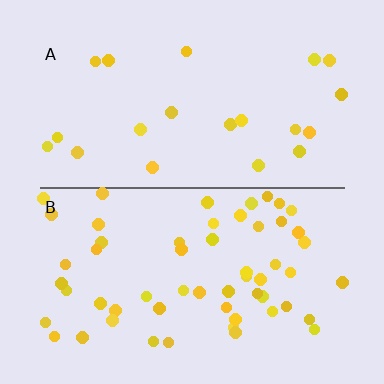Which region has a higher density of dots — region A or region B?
B (the bottom).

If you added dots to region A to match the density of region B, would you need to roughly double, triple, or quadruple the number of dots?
Approximately triple.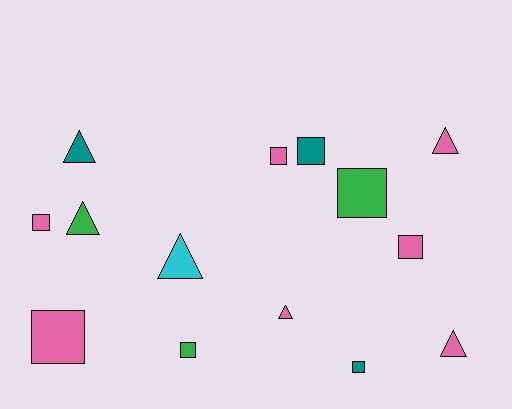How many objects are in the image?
There are 14 objects.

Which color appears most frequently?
Pink, with 7 objects.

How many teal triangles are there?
There is 1 teal triangle.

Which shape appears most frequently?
Square, with 8 objects.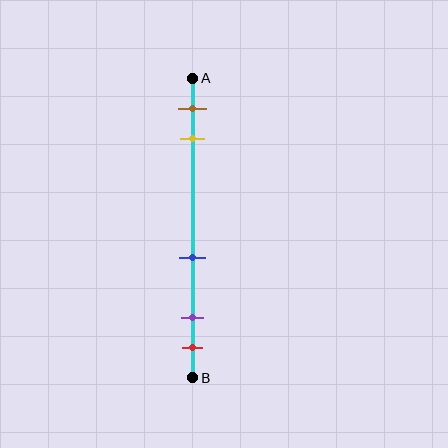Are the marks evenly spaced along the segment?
No, the marks are not evenly spaced.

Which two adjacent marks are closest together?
The purple and red marks are the closest adjacent pair.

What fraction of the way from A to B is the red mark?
The red mark is approximately 90% (0.9) of the way from A to B.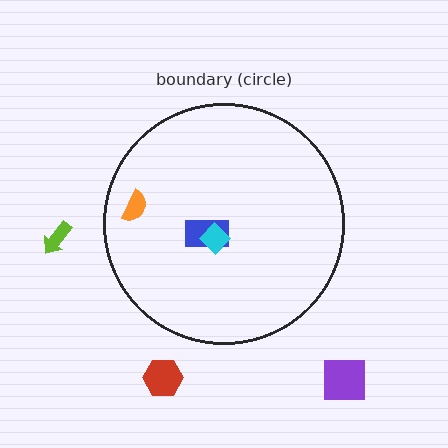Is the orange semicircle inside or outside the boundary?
Inside.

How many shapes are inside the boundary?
3 inside, 3 outside.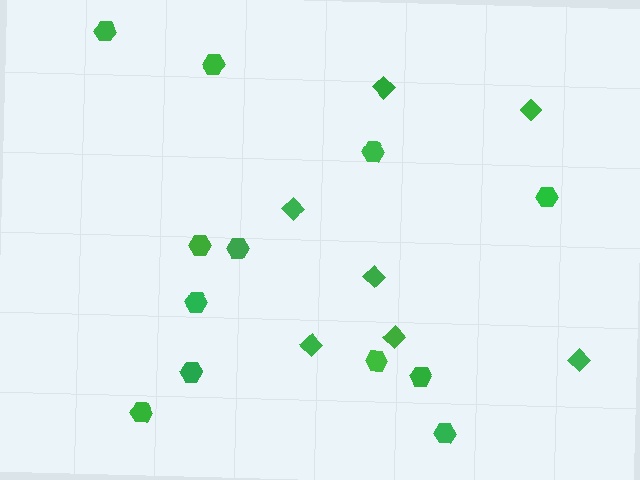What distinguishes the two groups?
There are 2 groups: one group of diamonds (7) and one group of hexagons (12).